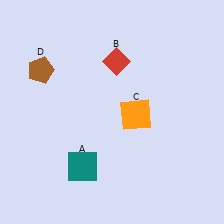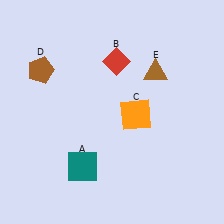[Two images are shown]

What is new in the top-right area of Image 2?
A brown triangle (E) was added in the top-right area of Image 2.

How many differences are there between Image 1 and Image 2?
There is 1 difference between the two images.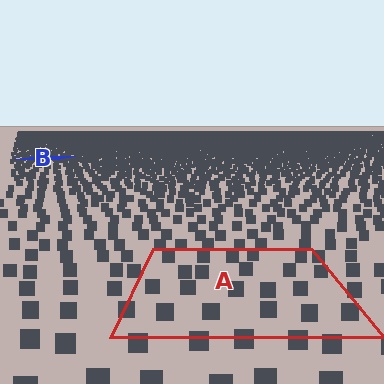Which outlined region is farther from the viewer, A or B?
Region B is farther from the viewer — the texture elements inside it appear smaller and more densely packed.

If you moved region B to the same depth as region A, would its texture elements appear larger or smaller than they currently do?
They would appear larger. At a closer depth, the same texture elements are projected at a bigger on-screen size.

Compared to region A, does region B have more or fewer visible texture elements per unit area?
Region B has more texture elements per unit area — they are packed more densely because it is farther away.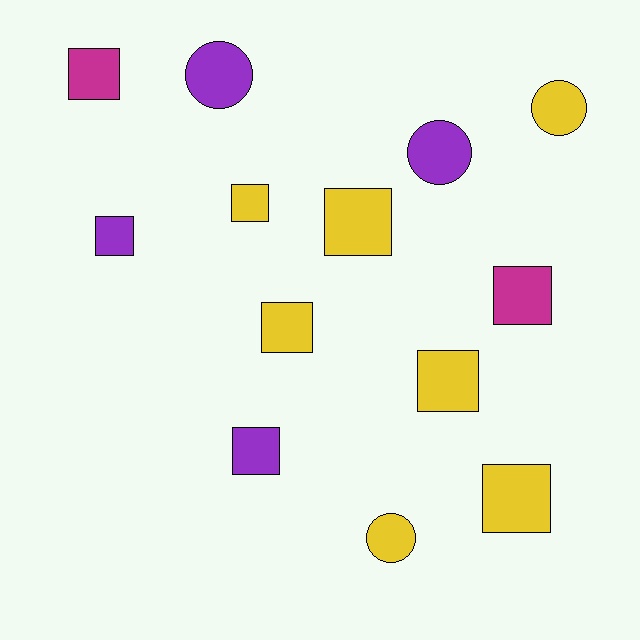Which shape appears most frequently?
Square, with 9 objects.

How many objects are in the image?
There are 13 objects.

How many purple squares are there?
There are 2 purple squares.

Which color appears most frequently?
Yellow, with 7 objects.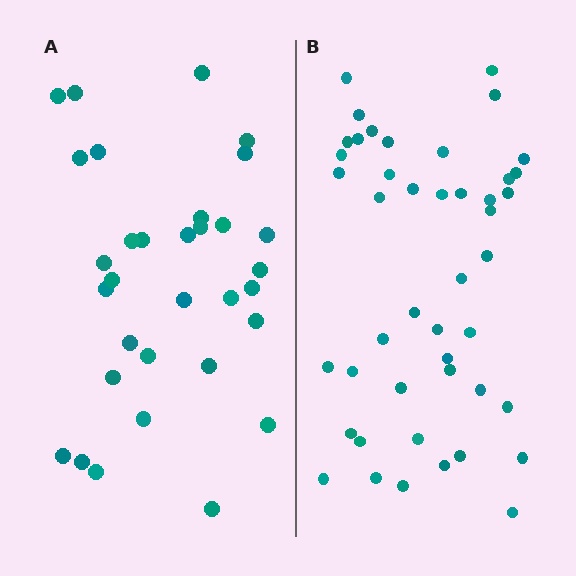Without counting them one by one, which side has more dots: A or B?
Region B (the right region) has more dots.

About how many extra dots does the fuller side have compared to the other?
Region B has approximately 15 more dots than region A.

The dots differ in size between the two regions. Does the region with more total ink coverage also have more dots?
No. Region A has more total ink coverage because its dots are larger, but region B actually contains more individual dots. Total area can be misleading — the number of items is what matters here.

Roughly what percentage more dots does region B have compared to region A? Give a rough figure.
About 40% more.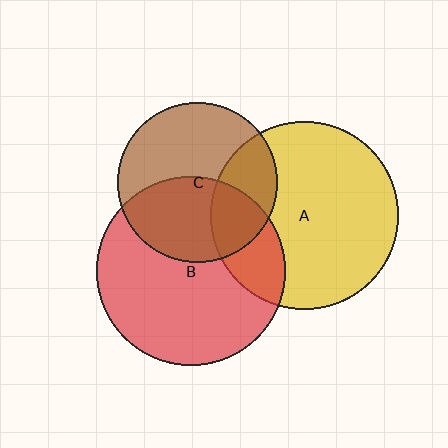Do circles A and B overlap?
Yes.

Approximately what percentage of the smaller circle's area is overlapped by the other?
Approximately 20%.